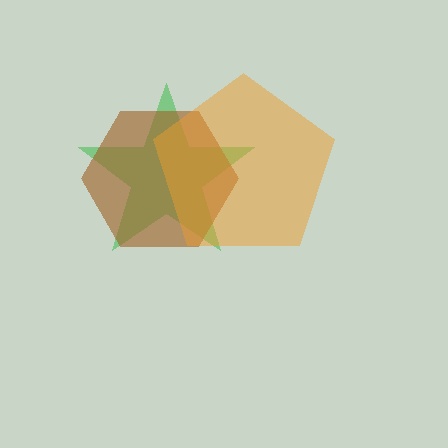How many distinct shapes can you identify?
There are 3 distinct shapes: a green star, a brown hexagon, an orange pentagon.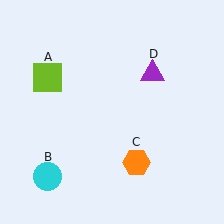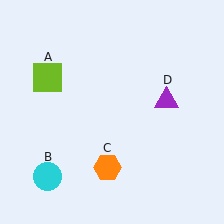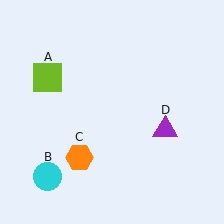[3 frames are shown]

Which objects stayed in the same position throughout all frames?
Lime square (object A) and cyan circle (object B) remained stationary.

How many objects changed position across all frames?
2 objects changed position: orange hexagon (object C), purple triangle (object D).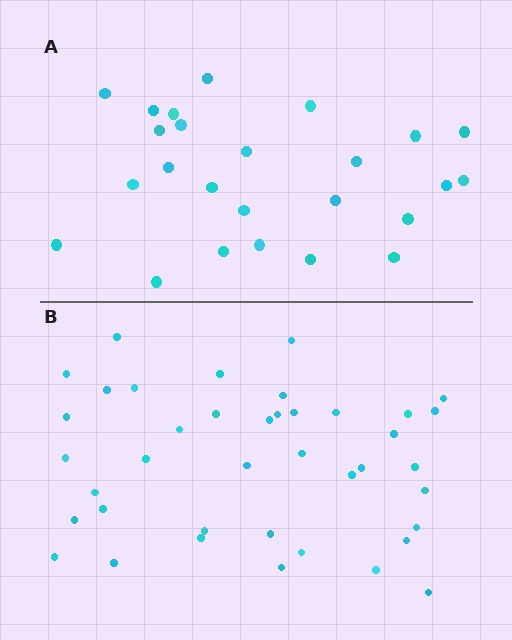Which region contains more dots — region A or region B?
Region B (the bottom region) has more dots.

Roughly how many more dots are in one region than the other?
Region B has approximately 15 more dots than region A.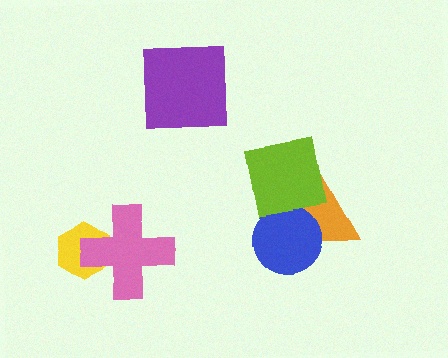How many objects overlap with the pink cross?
1 object overlaps with the pink cross.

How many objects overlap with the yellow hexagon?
1 object overlaps with the yellow hexagon.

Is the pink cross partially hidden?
No, no other shape covers it.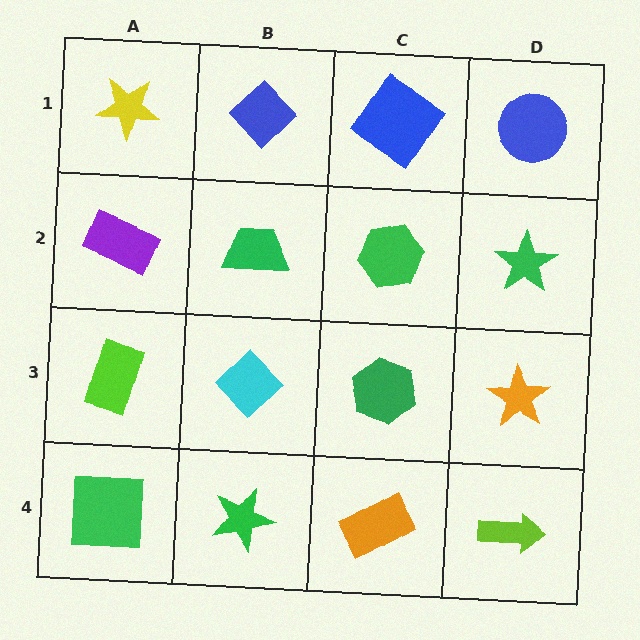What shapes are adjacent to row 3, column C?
A green hexagon (row 2, column C), an orange rectangle (row 4, column C), a cyan diamond (row 3, column B), an orange star (row 3, column D).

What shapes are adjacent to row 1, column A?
A purple rectangle (row 2, column A), a blue diamond (row 1, column B).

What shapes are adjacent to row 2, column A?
A yellow star (row 1, column A), a lime rectangle (row 3, column A), a green trapezoid (row 2, column B).